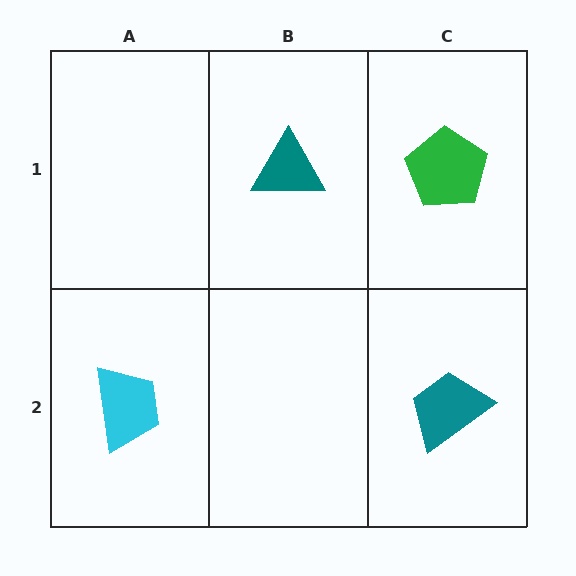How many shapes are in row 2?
2 shapes.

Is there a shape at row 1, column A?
No, that cell is empty.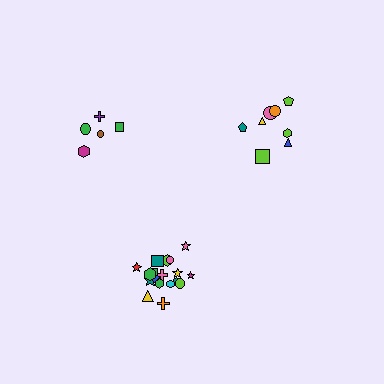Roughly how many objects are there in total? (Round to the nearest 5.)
Roughly 30 objects in total.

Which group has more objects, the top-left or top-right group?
The top-right group.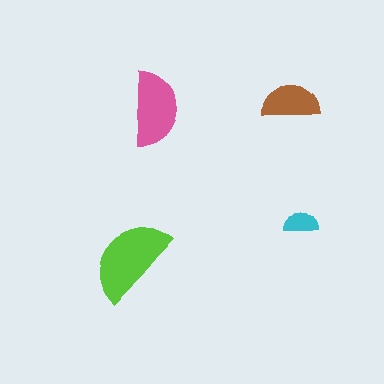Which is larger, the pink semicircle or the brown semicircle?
The pink one.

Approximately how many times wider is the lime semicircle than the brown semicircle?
About 1.5 times wider.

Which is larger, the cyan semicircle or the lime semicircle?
The lime one.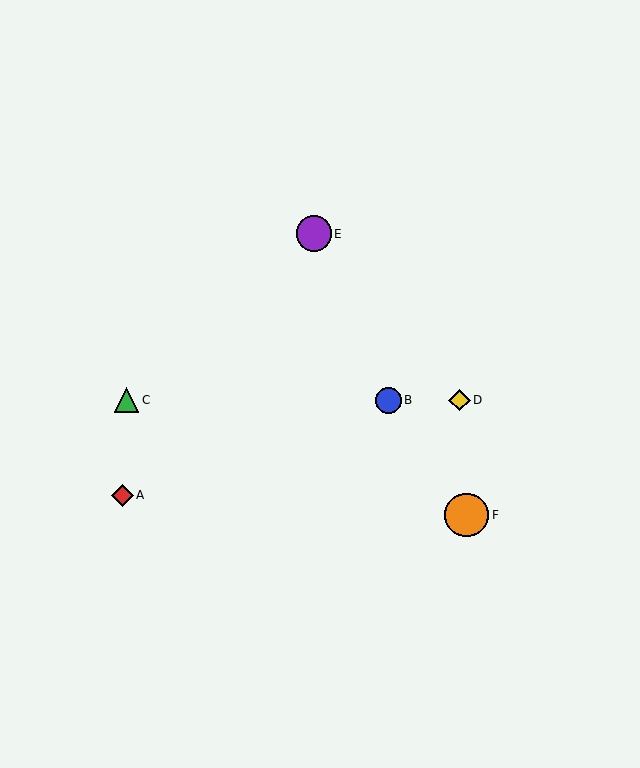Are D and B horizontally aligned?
Yes, both are at y≈400.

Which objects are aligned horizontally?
Objects B, C, D are aligned horizontally.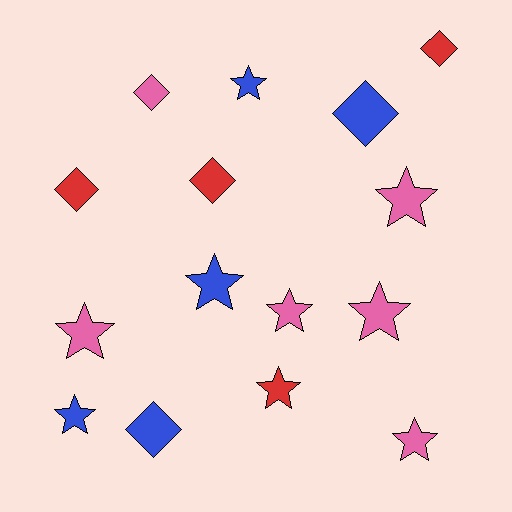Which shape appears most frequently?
Star, with 9 objects.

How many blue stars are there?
There are 3 blue stars.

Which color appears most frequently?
Pink, with 6 objects.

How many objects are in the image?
There are 15 objects.